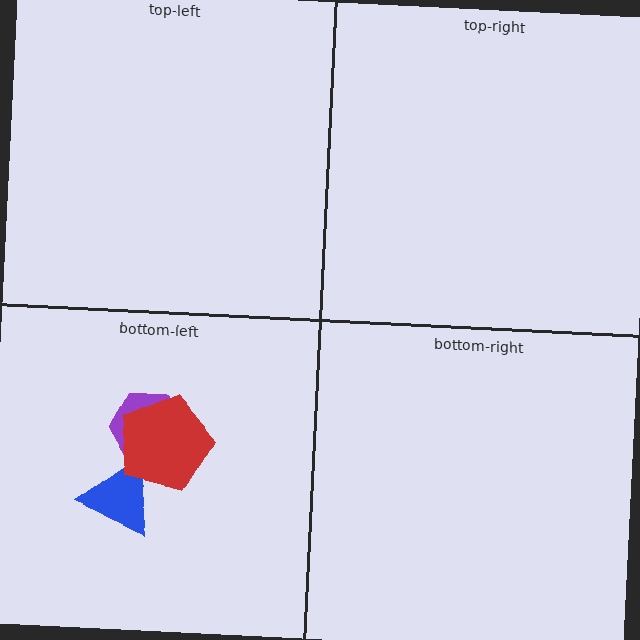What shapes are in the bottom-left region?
The purple hexagon, the blue triangle, the red pentagon.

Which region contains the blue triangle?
The bottom-left region.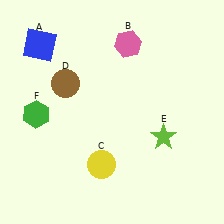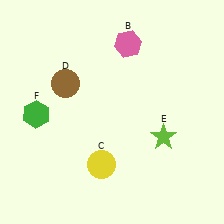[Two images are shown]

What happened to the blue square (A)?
The blue square (A) was removed in Image 2. It was in the top-left area of Image 1.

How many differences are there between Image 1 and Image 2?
There is 1 difference between the two images.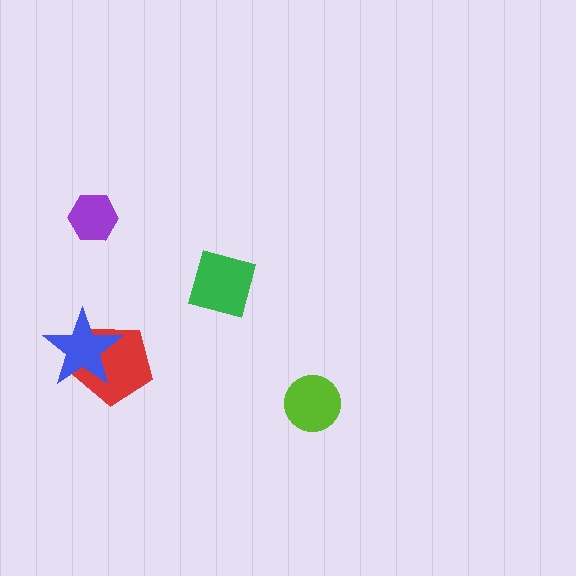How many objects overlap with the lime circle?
0 objects overlap with the lime circle.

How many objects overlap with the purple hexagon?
0 objects overlap with the purple hexagon.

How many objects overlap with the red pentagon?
1 object overlaps with the red pentagon.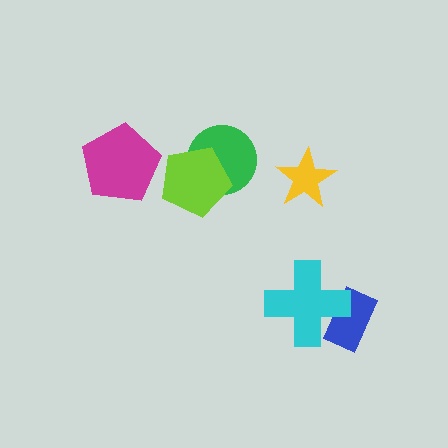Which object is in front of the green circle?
The lime pentagon is in front of the green circle.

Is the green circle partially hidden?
Yes, it is partially covered by another shape.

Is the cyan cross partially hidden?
No, no other shape covers it.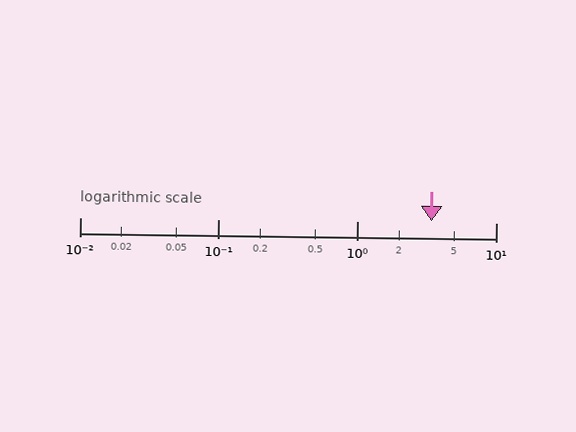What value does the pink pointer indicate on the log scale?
The pointer indicates approximately 3.4.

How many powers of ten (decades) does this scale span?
The scale spans 3 decades, from 0.01 to 10.